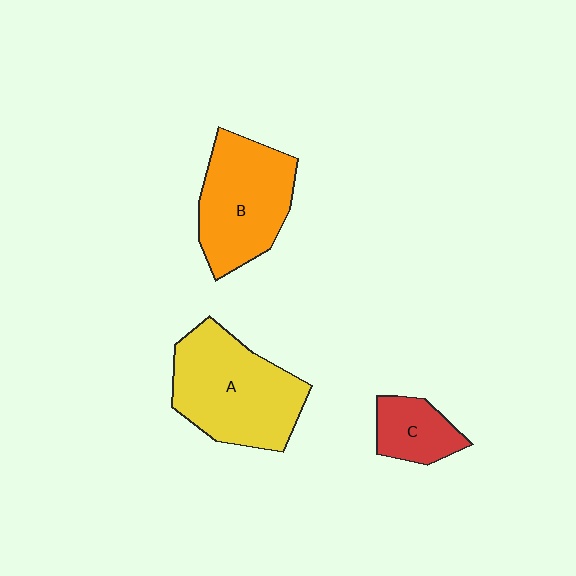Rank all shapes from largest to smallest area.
From largest to smallest: A (yellow), B (orange), C (red).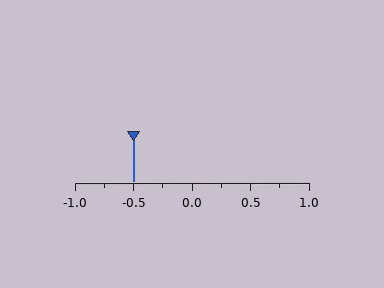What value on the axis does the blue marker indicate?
The marker indicates approximately -0.5.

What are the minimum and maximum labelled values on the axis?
The axis runs from -1.0 to 1.0.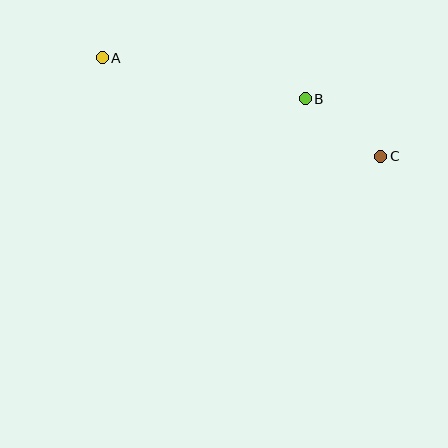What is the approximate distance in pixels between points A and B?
The distance between A and B is approximately 207 pixels.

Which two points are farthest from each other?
Points A and C are farthest from each other.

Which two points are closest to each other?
Points B and C are closest to each other.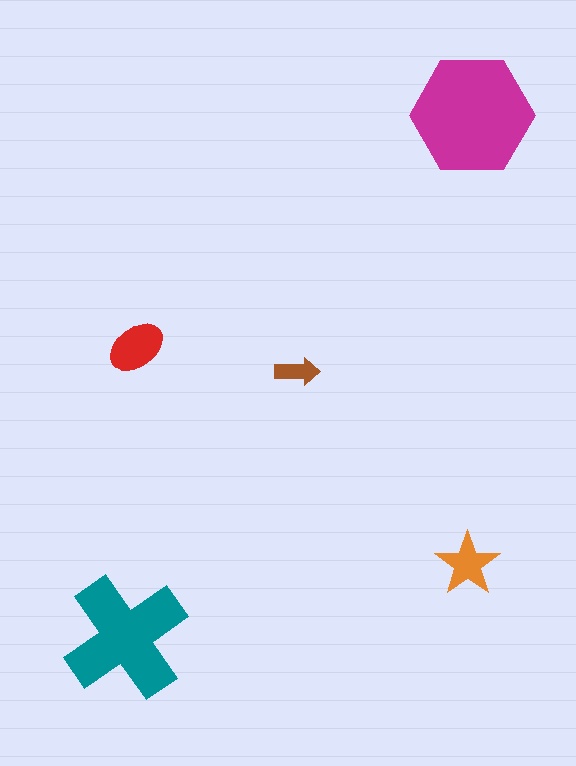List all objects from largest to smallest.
The magenta hexagon, the teal cross, the red ellipse, the orange star, the brown arrow.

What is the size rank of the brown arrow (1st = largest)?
5th.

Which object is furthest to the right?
The magenta hexagon is rightmost.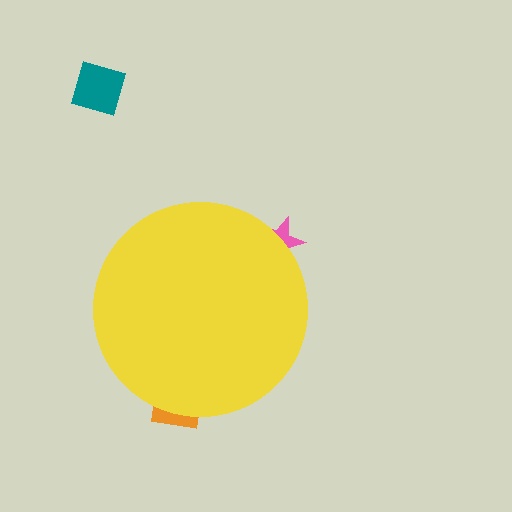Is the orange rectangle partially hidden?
Yes, the orange rectangle is partially hidden behind the yellow circle.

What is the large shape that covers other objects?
A yellow circle.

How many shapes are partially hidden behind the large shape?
2 shapes are partially hidden.